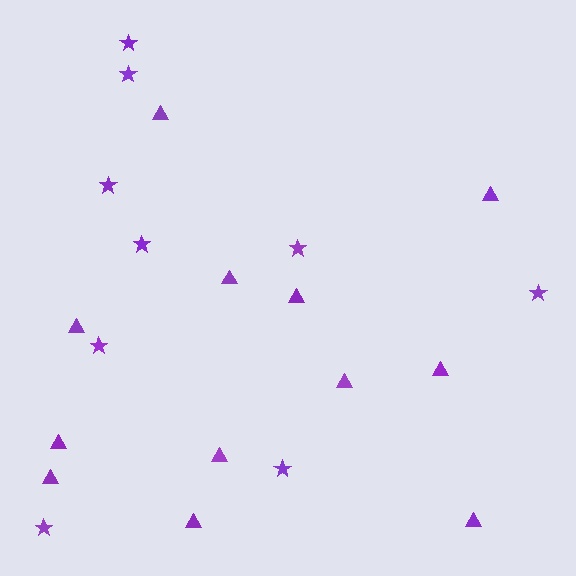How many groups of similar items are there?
There are 2 groups: one group of triangles (12) and one group of stars (9).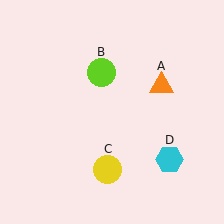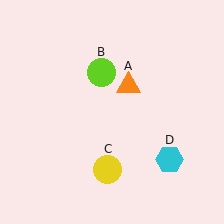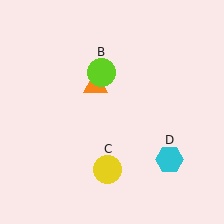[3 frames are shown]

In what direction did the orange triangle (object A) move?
The orange triangle (object A) moved left.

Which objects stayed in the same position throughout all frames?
Lime circle (object B) and yellow circle (object C) and cyan hexagon (object D) remained stationary.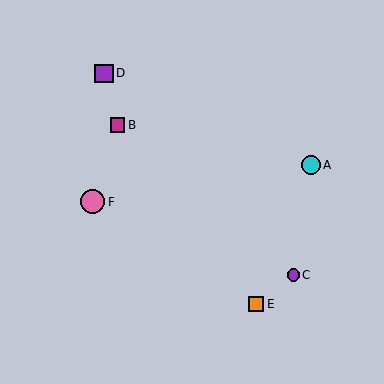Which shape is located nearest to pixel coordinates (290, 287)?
The purple circle (labeled C) at (293, 275) is nearest to that location.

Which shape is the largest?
The pink circle (labeled F) is the largest.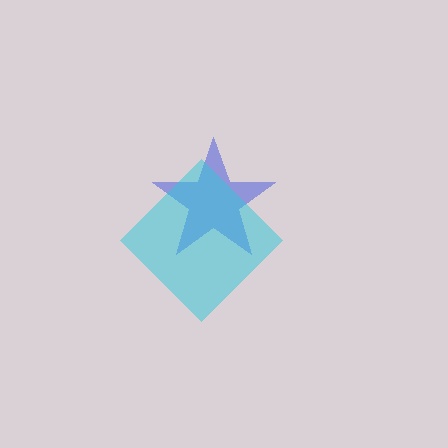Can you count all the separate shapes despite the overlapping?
Yes, there are 2 separate shapes.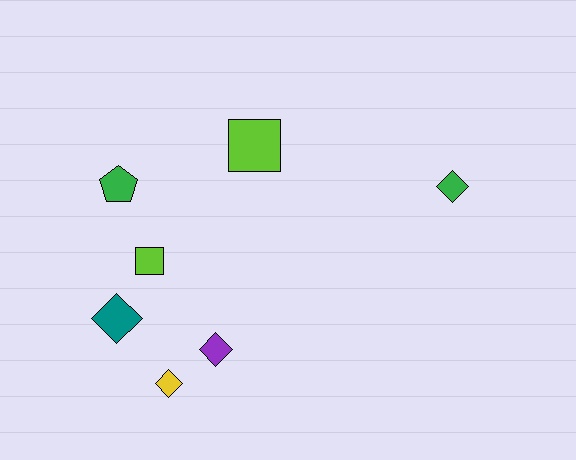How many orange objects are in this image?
There are no orange objects.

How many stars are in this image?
There are no stars.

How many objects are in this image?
There are 7 objects.